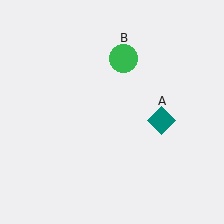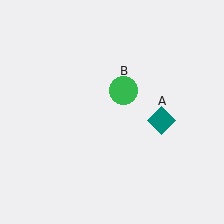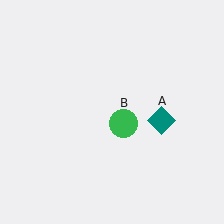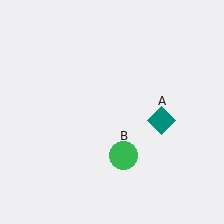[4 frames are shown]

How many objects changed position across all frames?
1 object changed position: green circle (object B).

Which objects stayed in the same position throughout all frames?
Teal diamond (object A) remained stationary.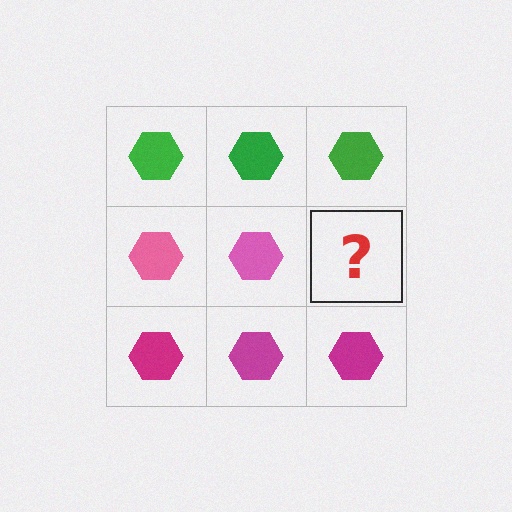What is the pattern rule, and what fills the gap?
The rule is that each row has a consistent color. The gap should be filled with a pink hexagon.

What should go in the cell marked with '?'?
The missing cell should contain a pink hexagon.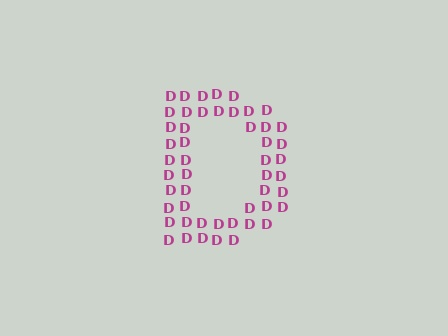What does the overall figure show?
The overall figure shows the letter D.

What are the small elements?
The small elements are letter D's.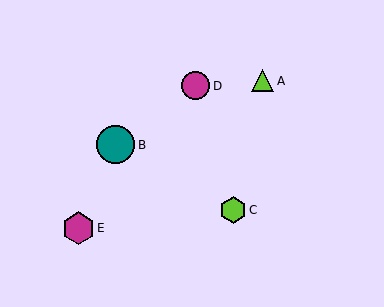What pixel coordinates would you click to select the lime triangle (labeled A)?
Click at (263, 81) to select the lime triangle A.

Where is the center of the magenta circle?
The center of the magenta circle is at (196, 86).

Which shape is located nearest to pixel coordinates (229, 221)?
The lime hexagon (labeled C) at (233, 210) is nearest to that location.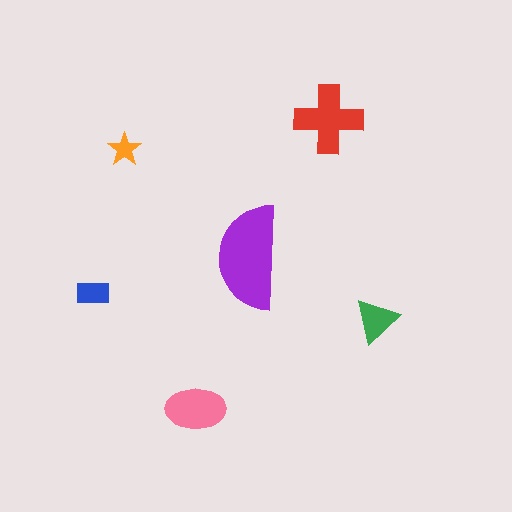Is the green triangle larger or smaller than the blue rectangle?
Larger.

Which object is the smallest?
The orange star.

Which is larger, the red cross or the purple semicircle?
The purple semicircle.